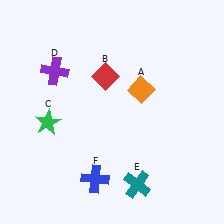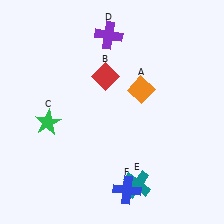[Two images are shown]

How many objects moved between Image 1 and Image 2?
2 objects moved between the two images.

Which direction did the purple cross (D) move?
The purple cross (D) moved right.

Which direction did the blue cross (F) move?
The blue cross (F) moved right.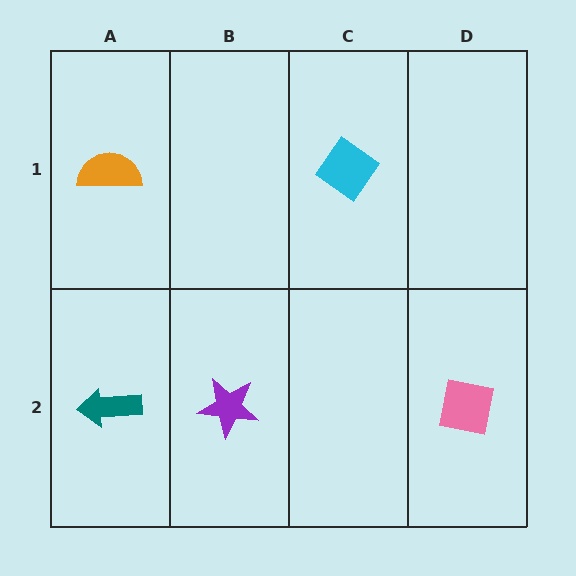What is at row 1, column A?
An orange semicircle.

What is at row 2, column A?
A teal arrow.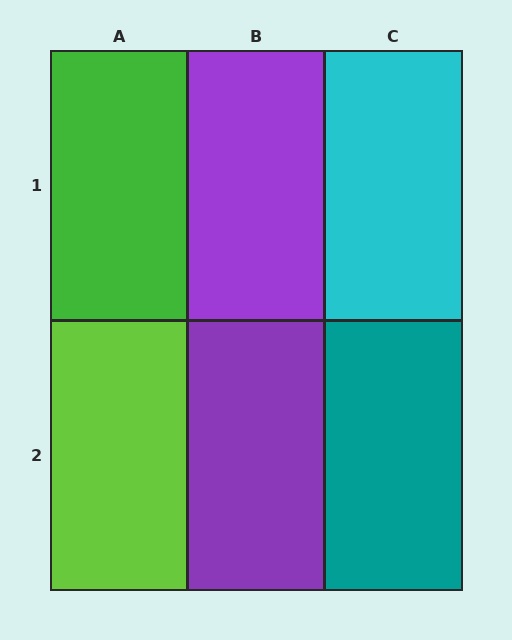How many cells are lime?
1 cell is lime.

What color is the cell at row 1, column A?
Green.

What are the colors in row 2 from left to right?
Lime, purple, teal.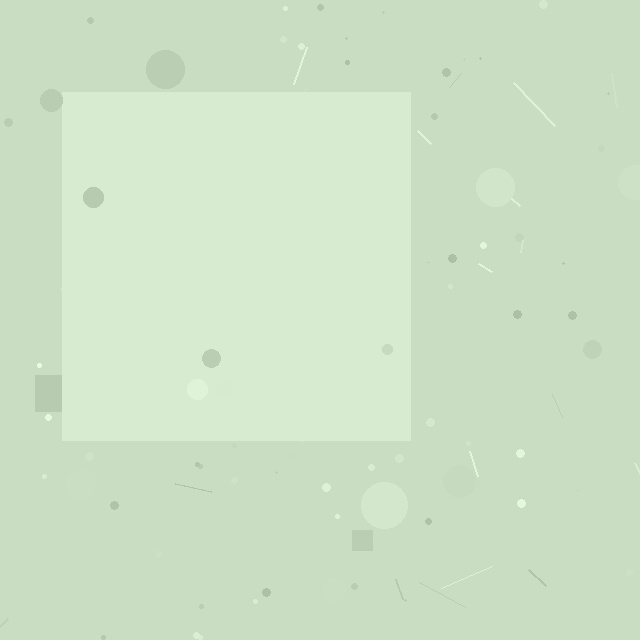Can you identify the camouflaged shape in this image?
The camouflaged shape is a square.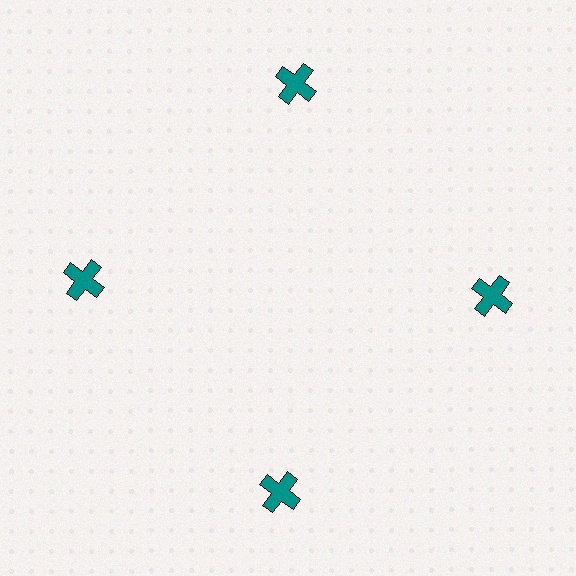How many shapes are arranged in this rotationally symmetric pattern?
There are 4 shapes, arranged in 4 groups of 1.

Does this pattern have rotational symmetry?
Yes, this pattern has 4-fold rotational symmetry. It looks the same after rotating 90 degrees around the center.